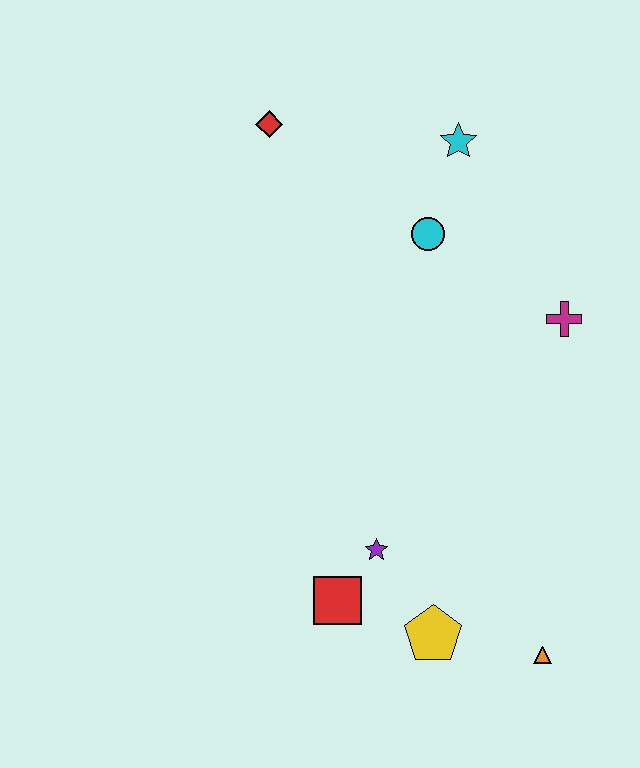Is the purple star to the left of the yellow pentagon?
Yes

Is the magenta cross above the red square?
Yes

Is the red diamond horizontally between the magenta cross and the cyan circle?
No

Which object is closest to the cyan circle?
The cyan star is closest to the cyan circle.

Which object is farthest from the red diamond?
The orange triangle is farthest from the red diamond.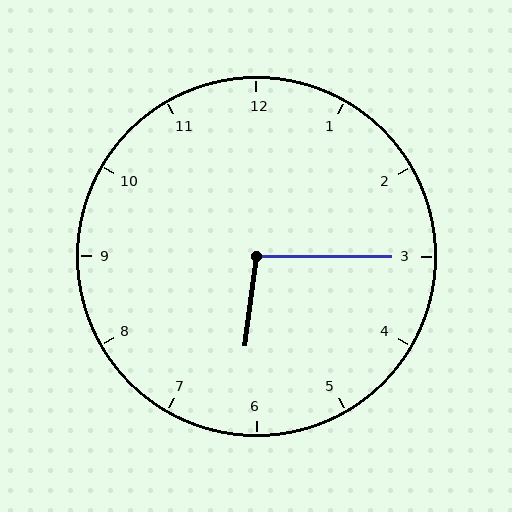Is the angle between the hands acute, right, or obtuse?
It is obtuse.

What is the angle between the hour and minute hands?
Approximately 98 degrees.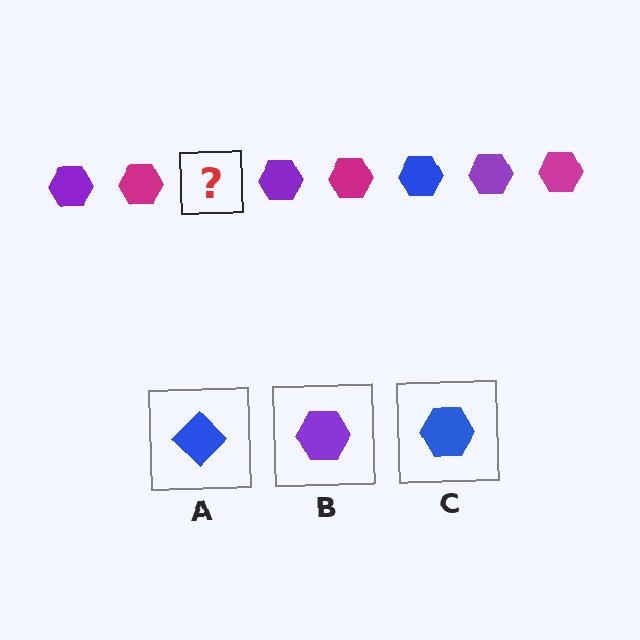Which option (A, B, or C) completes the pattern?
C.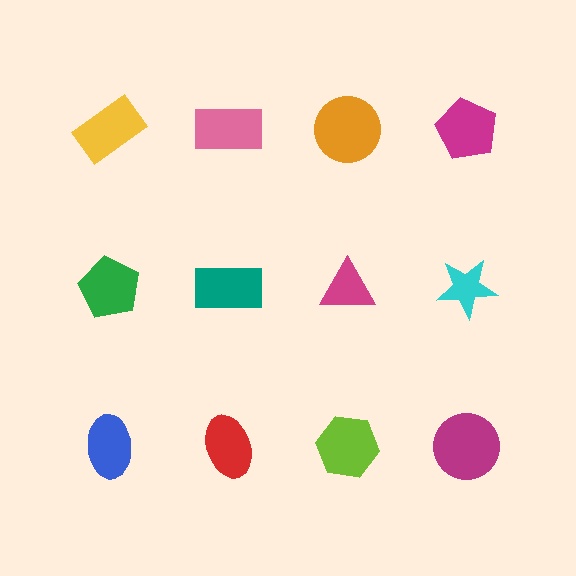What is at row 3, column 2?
A red ellipse.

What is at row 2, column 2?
A teal rectangle.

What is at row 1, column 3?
An orange circle.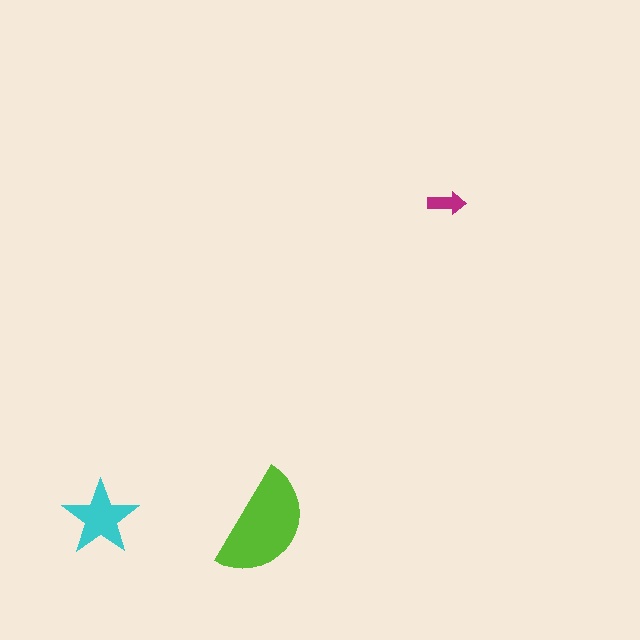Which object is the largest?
The lime semicircle.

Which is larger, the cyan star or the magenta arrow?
The cyan star.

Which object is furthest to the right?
The magenta arrow is rightmost.